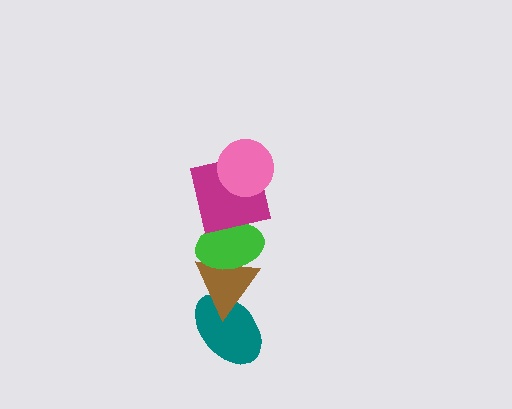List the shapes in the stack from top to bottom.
From top to bottom: the pink circle, the magenta square, the green ellipse, the brown triangle, the teal ellipse.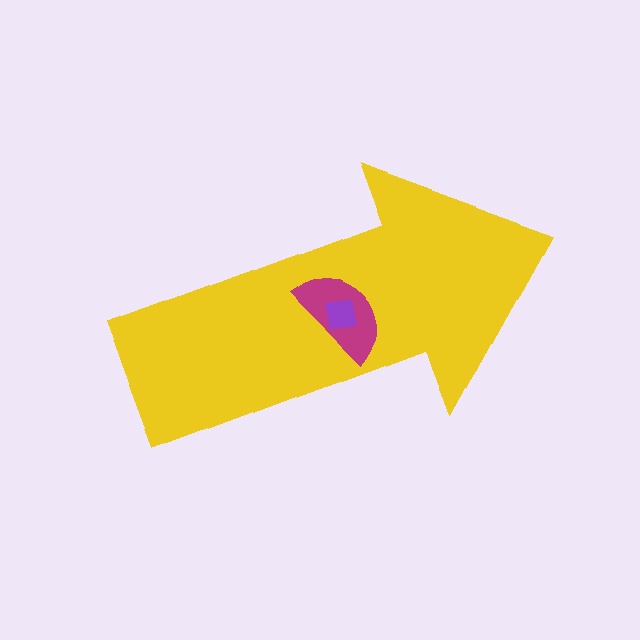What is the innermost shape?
The purple square.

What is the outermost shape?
The yellow arrow.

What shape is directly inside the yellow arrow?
The magenta semicircle.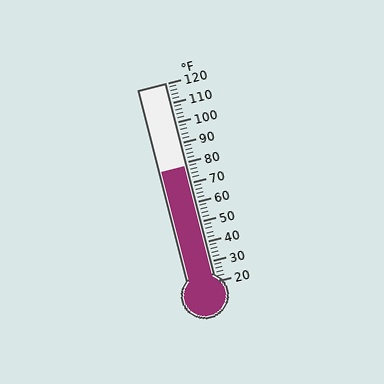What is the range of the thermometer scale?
The thermometer scale ranges from 20°F to 120°F.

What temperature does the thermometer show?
The thermometer shows approximately 78°F.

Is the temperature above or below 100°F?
The temperature is below 100°F.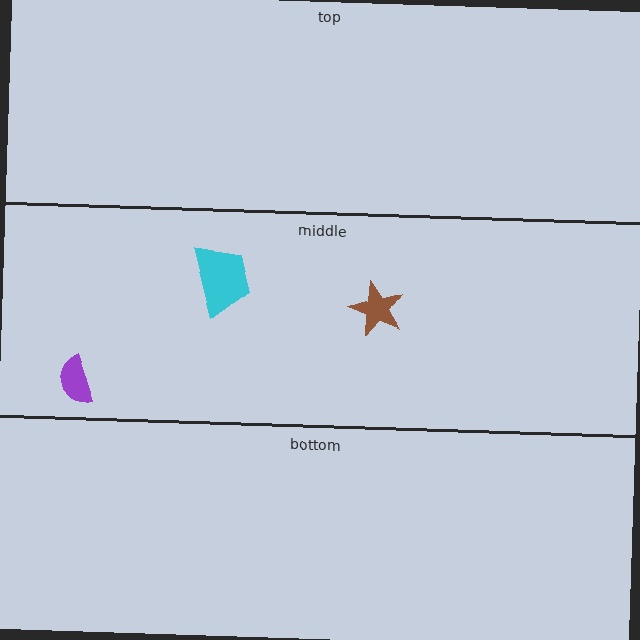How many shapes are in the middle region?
3.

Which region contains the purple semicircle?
The middle region.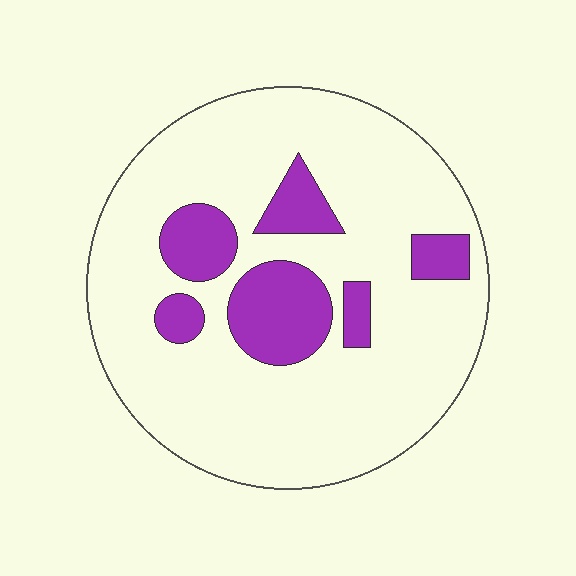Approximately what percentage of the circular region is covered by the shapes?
Approximately 20%.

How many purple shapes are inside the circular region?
6.